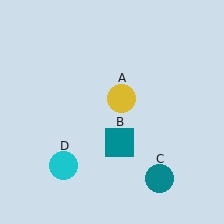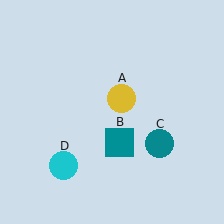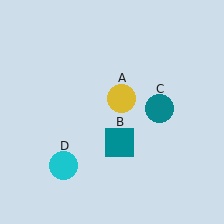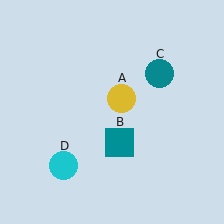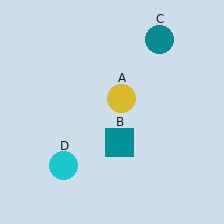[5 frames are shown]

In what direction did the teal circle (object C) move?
The teal circle (object C) moved up.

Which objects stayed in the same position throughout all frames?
Yellow circle (object A) and teal square (object B) and cyan circle (object D) remained stationary.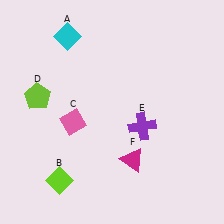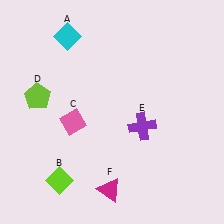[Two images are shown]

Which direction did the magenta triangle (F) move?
The magenta triangle (F) moved down.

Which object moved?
The magenta triangle (F) moved down.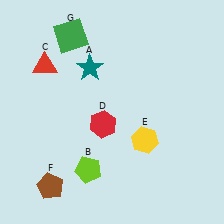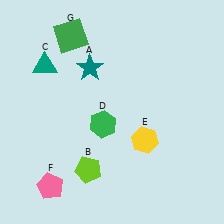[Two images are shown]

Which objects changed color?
C changed from red to teal. D changed from red to green. F changed from brown to pink.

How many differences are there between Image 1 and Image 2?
There are 3 differences between the two images.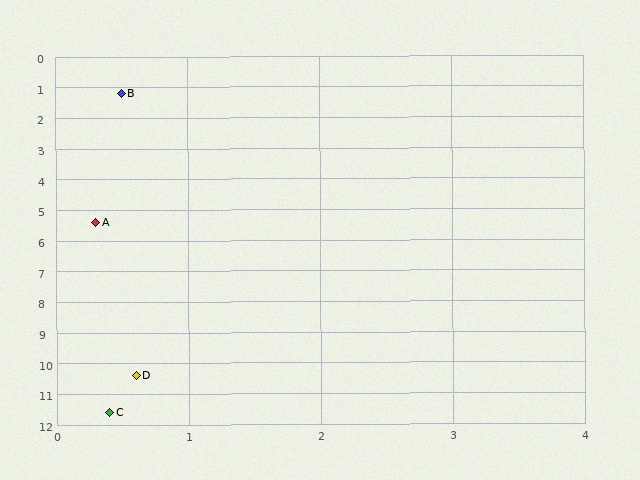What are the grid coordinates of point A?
Point A is at approximately (0.3, 5.4).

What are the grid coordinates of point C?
Point C is at approximately (0.4, 11.6).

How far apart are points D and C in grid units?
Points D and C are about 1.2 grid units apart.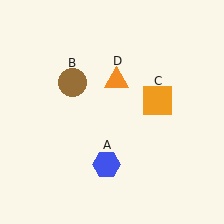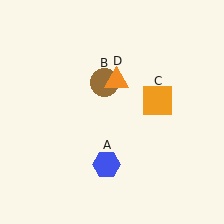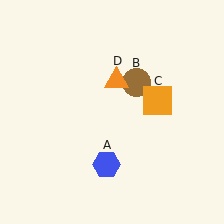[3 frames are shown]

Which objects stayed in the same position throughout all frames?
Blue hexagon (object A) and orange square (object C) and orange triangle (object D) remained stationary.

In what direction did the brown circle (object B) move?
The brown circle (object B) moved right.